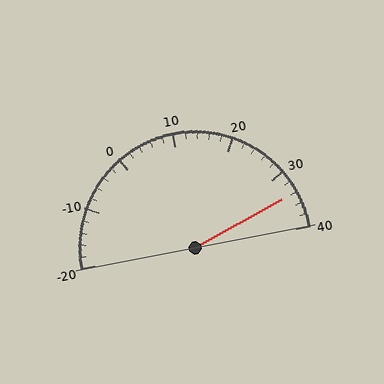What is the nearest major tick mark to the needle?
The nearest major tick mark is 30.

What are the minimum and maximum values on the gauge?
The gauge ranges from -20 to 40.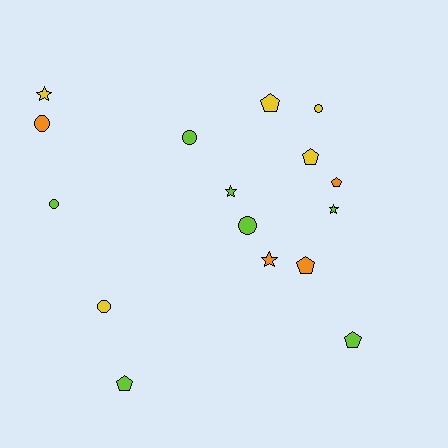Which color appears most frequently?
Lime, with 7 objects.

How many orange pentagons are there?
There are 2 orange pentagons.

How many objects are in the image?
There are 16 objects.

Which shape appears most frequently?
Pentagon, with 6 objects.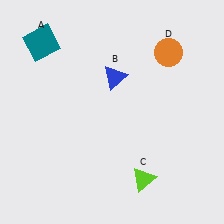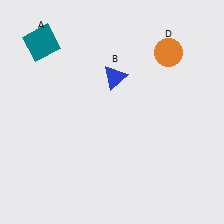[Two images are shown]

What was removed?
The lime triangle (C) was removed in Image 2.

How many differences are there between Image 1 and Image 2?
There is 1 difference between the two images.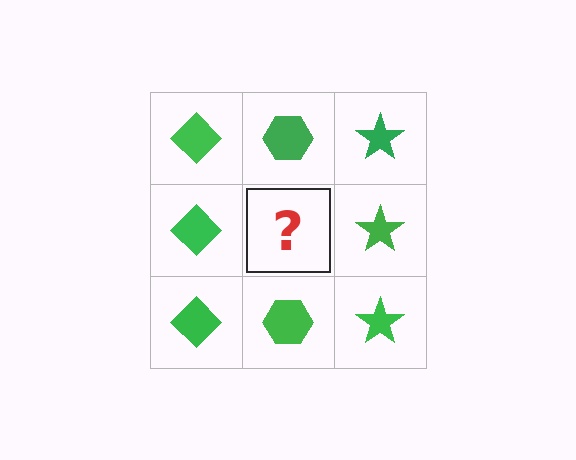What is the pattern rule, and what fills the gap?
The rule is that each column has a consistent shape. The gap should be filled with a green hexagon.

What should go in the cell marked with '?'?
The missing cell should contain a green hexagon.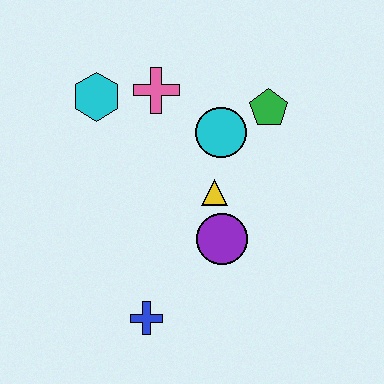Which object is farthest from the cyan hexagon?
The blue cross is farthest from the cyan hexagon.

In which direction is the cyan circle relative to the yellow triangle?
The cyan circle is above the yellow triangle.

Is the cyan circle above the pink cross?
No